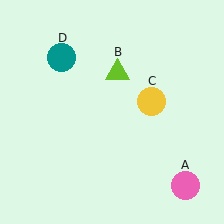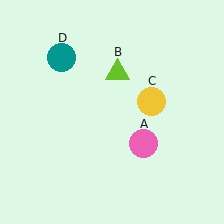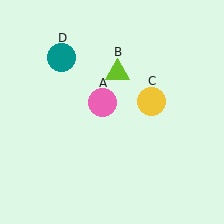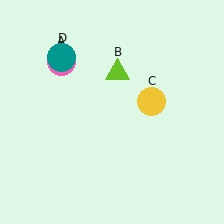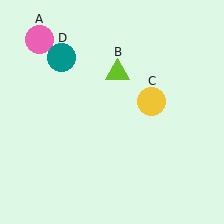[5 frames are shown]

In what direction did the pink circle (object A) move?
The pink circle (object A) moved up and to the left.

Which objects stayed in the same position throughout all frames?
Lime triangle (object B) and yellow circle (object C) and teal circle (object D) remained stationary.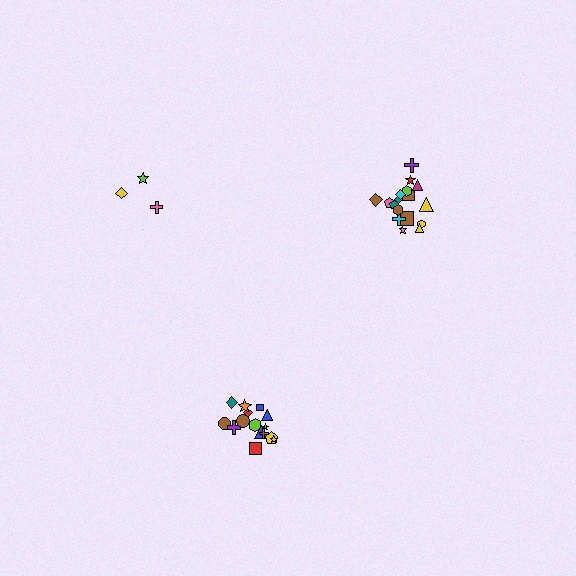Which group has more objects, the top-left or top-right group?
The top-right group.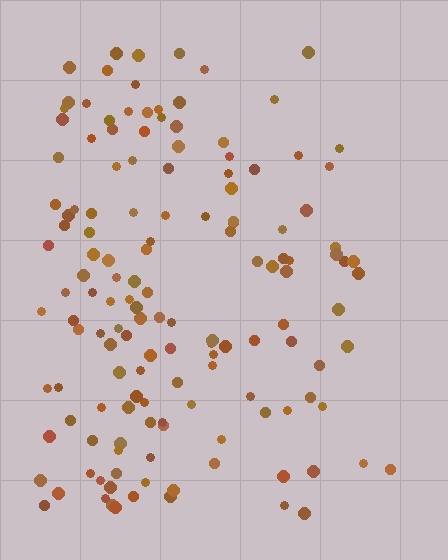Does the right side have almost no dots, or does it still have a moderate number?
Still a moderate number, just noticeably fewer than the left.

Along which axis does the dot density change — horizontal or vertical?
Horizontal.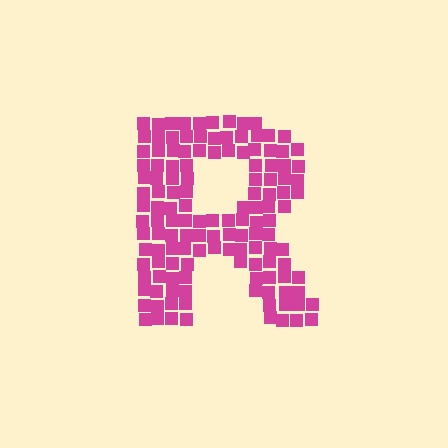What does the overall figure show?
The overall figure shows the letter R.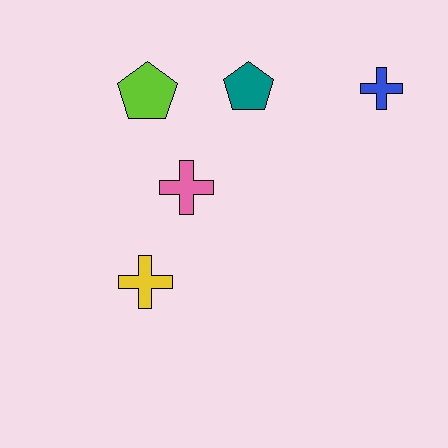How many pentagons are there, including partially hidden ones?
There are 2 pentagons.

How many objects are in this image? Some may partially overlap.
There are 5 objects.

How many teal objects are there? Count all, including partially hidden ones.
There is 1 teal object.